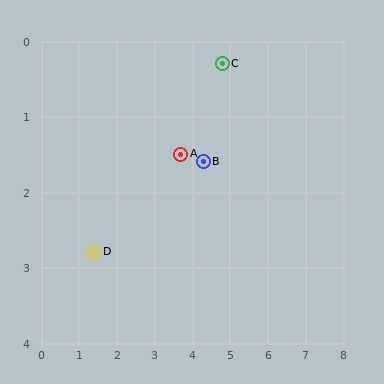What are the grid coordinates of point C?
Point C is at approximately (4.8, 0.3).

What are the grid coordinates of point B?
Point B is at approximately (4.3, 1.6).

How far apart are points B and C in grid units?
Points B and C are about 1.4 grid units apart.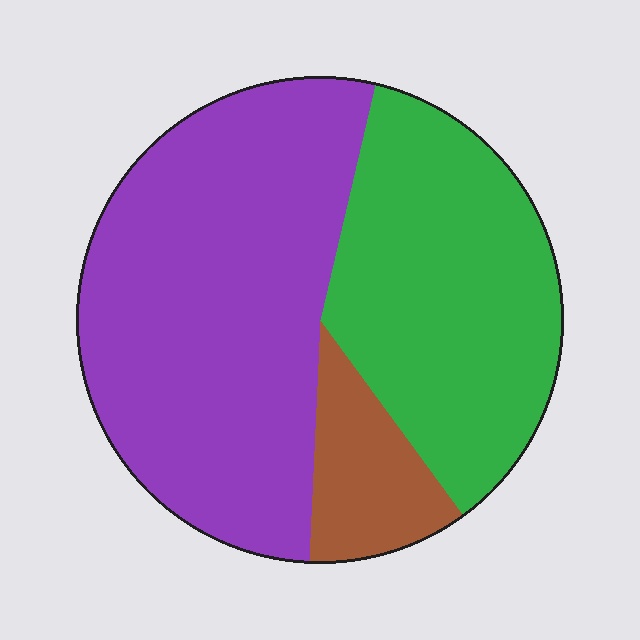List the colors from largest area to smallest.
From largest to smallest: purple, green, brown.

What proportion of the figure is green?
Green takes up about three eighths (3/8) of the figure.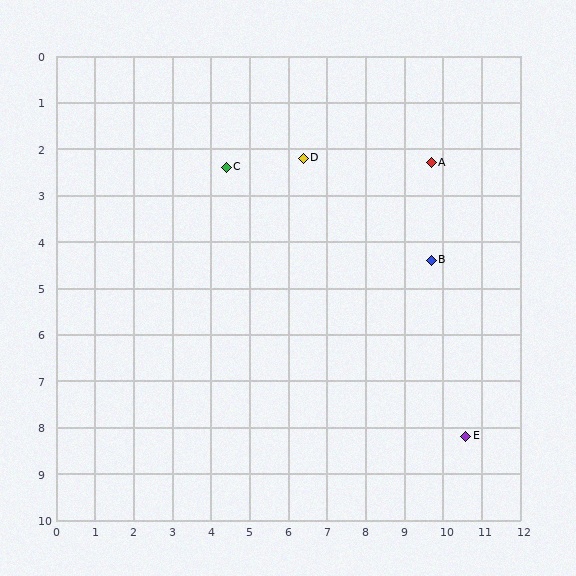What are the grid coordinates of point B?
Point B is at approximately (9.7, 4.4).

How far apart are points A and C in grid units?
Points A and C are about 5.3 grid units apart.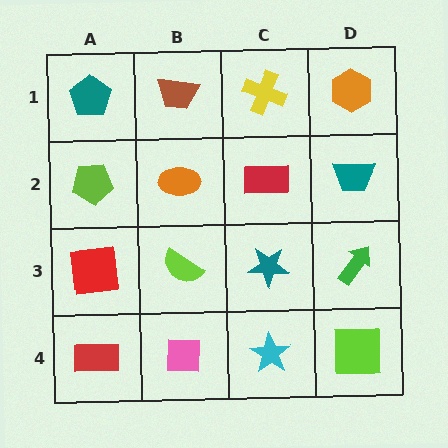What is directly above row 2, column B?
A brown trapezoid.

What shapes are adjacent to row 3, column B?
An orange ellipse (row 2, column B), a pink square (row 4, column B), a red square (row 3, column A), a teal star (row 3, column C).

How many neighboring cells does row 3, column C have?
4.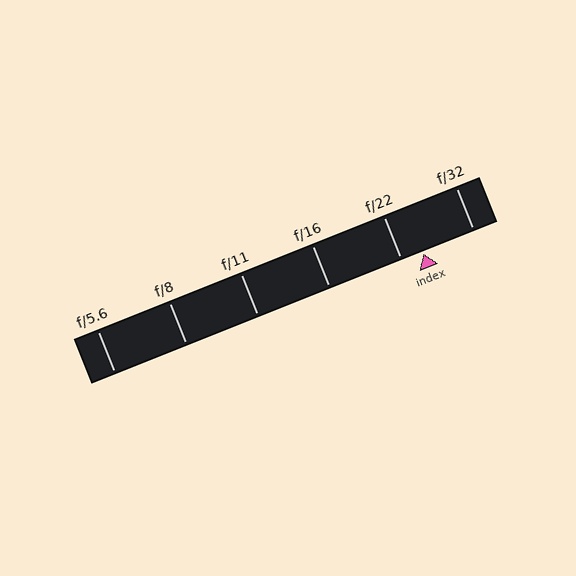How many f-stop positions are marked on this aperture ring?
There are 6 f-stop positions marked.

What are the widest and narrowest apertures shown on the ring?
The widest aperture shown is f/5.6 and the narrowest is f/32.